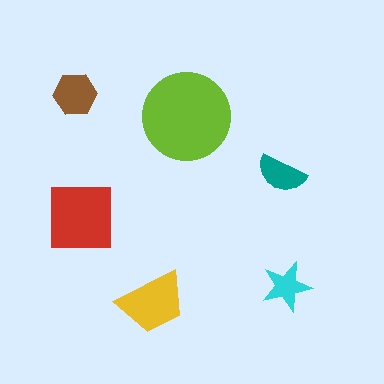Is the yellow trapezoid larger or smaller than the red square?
Smaller.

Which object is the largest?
The lime circle.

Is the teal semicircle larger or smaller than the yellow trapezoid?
Smaller.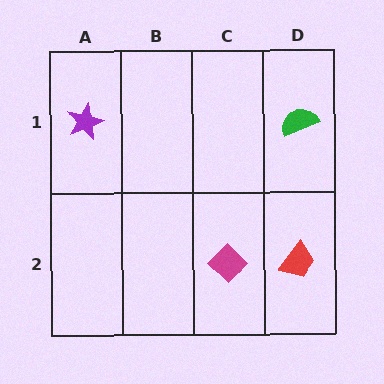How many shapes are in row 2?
2 shapes.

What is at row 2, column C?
A magenta diamond.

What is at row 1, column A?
A purple star.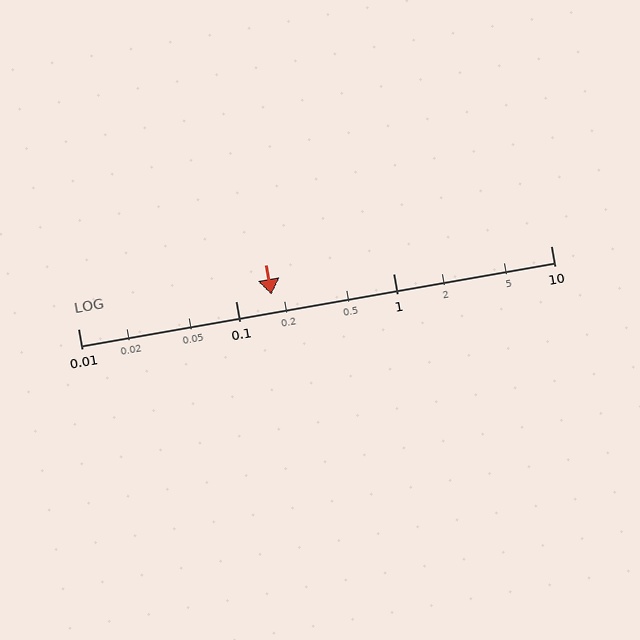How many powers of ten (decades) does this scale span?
The scale spans 3 decades, from 0.01 to 10.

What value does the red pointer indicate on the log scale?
The pointer indicates approximately 0.17.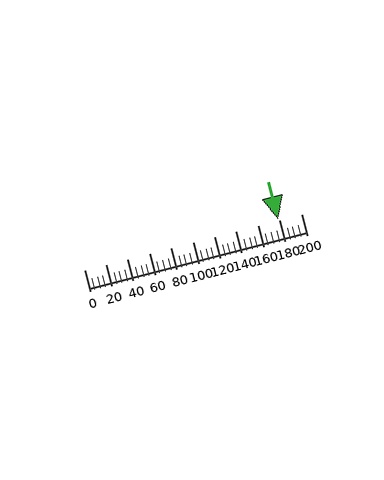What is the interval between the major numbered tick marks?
The major tick marks are spaced 20 units apart.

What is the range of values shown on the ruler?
The ruler shows values from 0 to 200.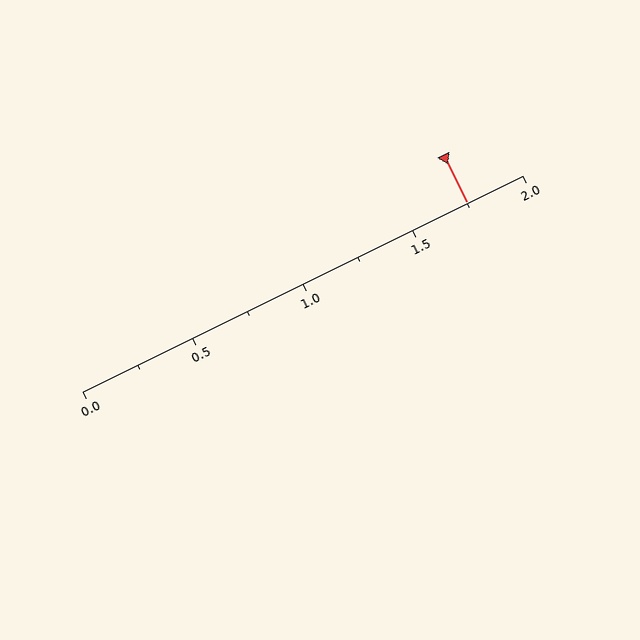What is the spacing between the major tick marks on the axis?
The major ticks are spaced 0.5 apart.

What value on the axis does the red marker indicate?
The marker indicates approximately 1.75.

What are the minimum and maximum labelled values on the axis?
The axis runs from 0.0 to 2.0.